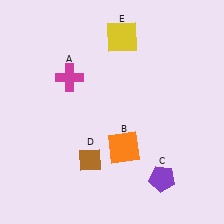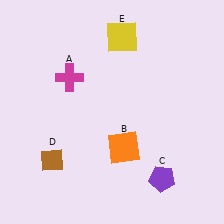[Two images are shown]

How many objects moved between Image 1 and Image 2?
1 object moved between the two images.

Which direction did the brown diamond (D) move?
The brown diamond (D) moved left.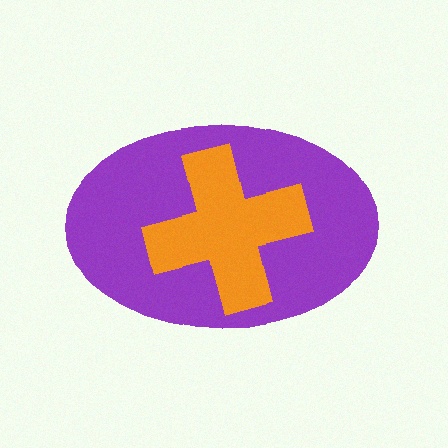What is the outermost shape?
The purple ellipse.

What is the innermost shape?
The orange cross.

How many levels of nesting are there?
2.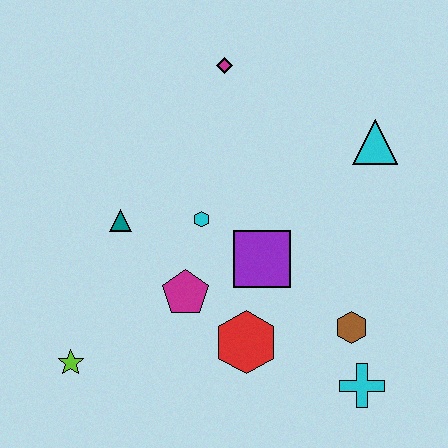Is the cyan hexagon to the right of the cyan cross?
No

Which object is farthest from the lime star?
The cyan triangle is farthest from the lime star.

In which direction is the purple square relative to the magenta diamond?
The purple square is below the magenta diamond.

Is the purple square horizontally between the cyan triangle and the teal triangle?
Yes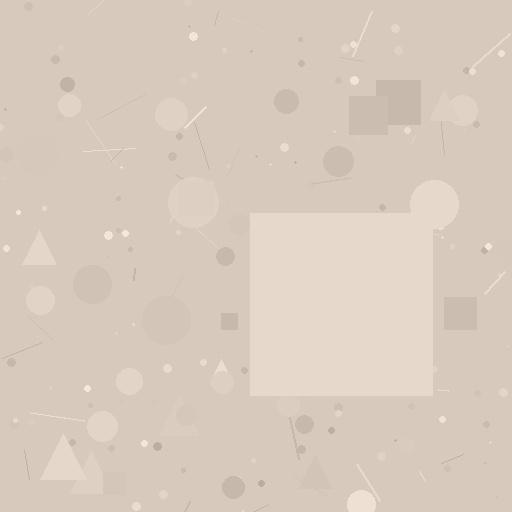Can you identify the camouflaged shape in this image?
The camouflaged shape is a square.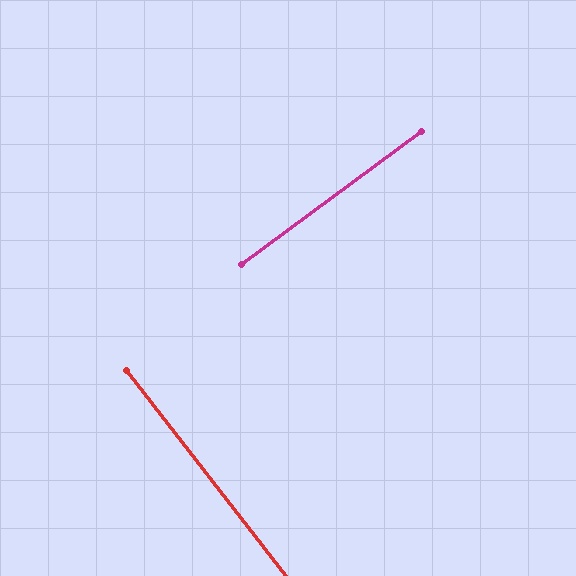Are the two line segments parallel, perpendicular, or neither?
Perpendicular — they meet at approximately 88°.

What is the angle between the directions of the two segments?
Approximately 88 degrees.